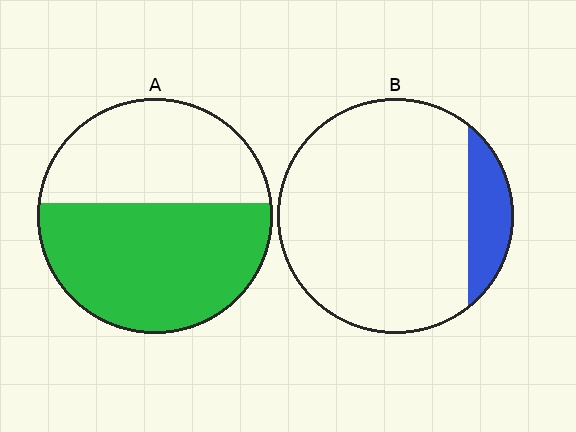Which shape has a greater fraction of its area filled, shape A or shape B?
Shape A.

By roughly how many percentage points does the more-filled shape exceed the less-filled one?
By roughly 45 percentage points (A over B).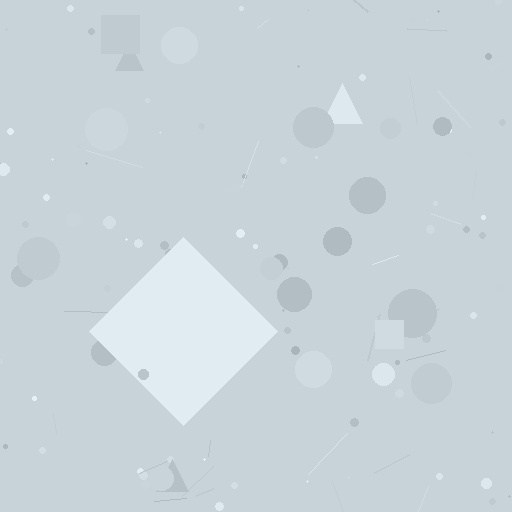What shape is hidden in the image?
A diamond is hidden in the image.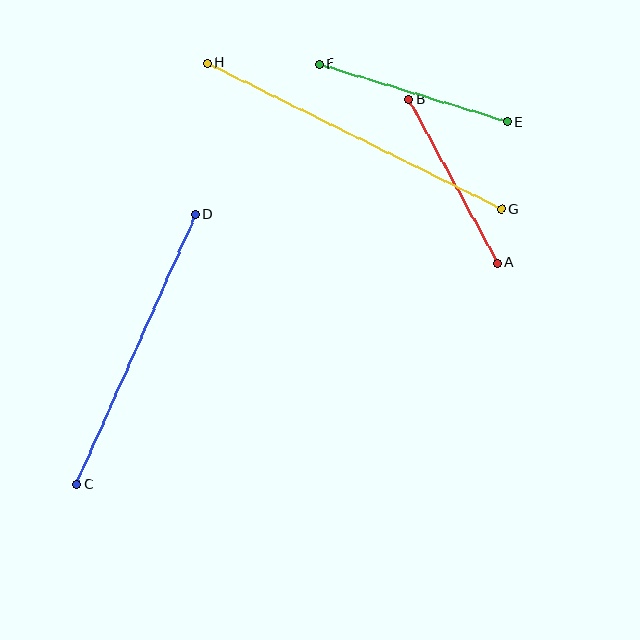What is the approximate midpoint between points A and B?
The midpoint is at approximately (453, 181) pixels.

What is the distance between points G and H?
The distance is approximately 329 pixels.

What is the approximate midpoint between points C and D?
The midpoint is at approximately (136, 350) pixels.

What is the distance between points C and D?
The distance is approximately 295 pixels.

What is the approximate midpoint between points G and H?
The midpoint is at approximately (354, 136) pixels.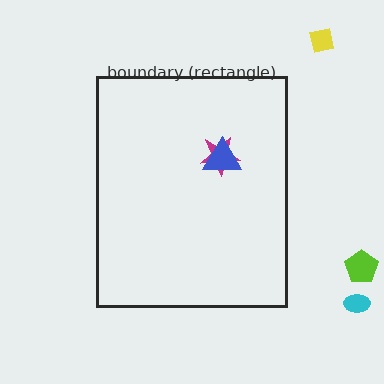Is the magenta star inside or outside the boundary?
Inside.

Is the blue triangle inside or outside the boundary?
Inside.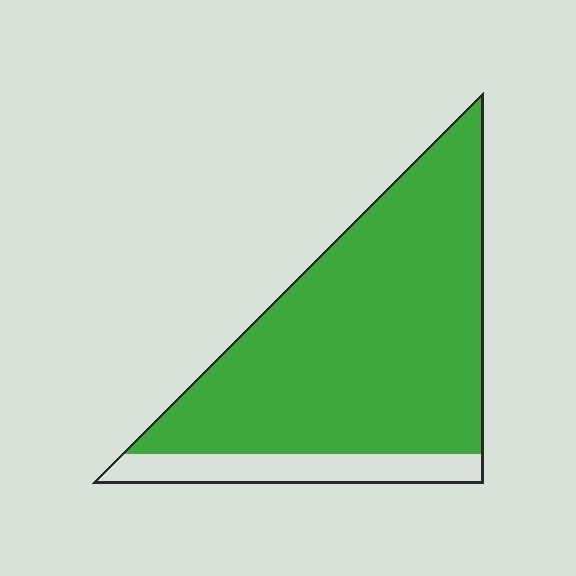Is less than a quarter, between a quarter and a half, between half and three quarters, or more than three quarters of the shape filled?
More than three quarters.